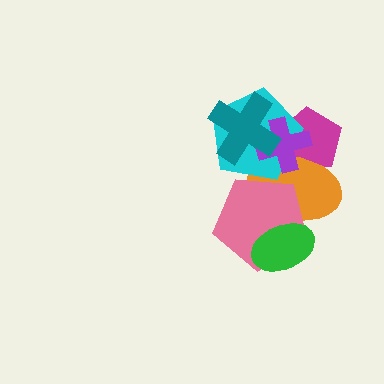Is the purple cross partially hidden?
Yes, it is partially covered by another shape.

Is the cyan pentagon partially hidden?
Yes, it is partially covered by another shape.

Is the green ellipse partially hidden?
No, no other shape covers it.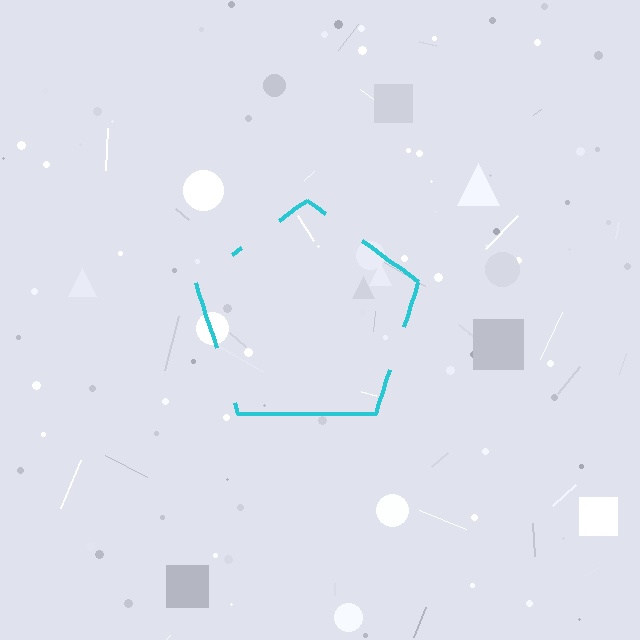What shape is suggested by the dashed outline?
The dashed outline suggests a pentagon.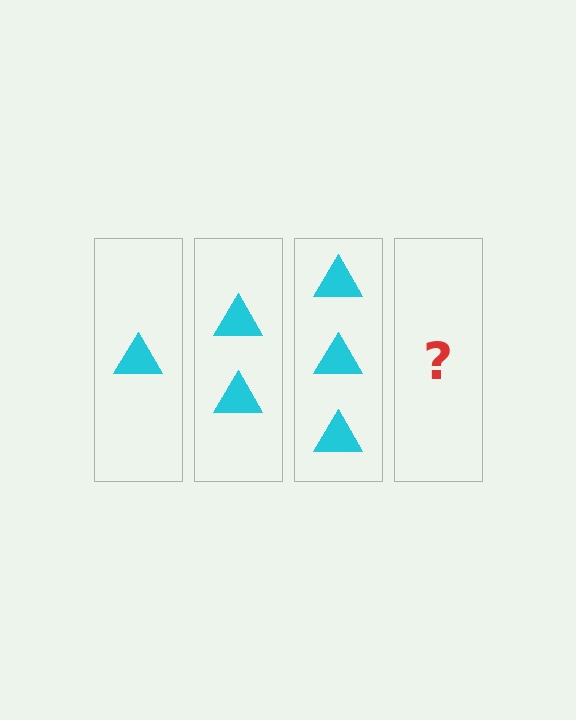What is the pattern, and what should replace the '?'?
The pattern is that each step adds one more triangle. The '?' should be 4 triangles.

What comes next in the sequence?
The next element should be 4 triangles.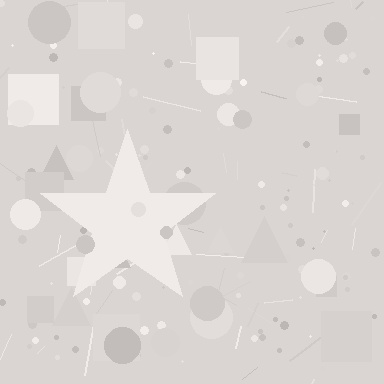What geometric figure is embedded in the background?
A star is embedded in the background.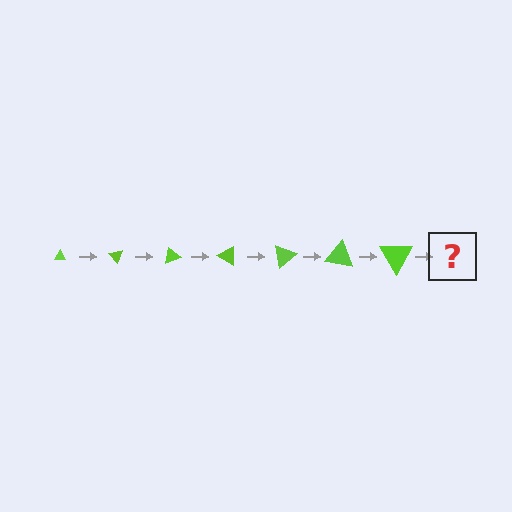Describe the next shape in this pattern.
It should be a triangle, larger than the previous one and rotated 350 degrees from the start.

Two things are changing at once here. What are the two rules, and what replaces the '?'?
The two rules are that the triangle grows larger each step and it rotates 50 degrees each step. The '?' should be a triangle, larger than the previous one and rotated 350 degrees from the start.